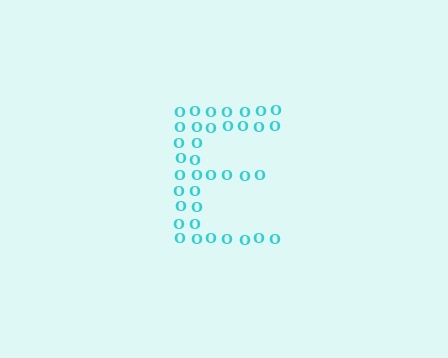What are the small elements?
The small elements are letter O's.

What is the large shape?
The large shape is the letter E.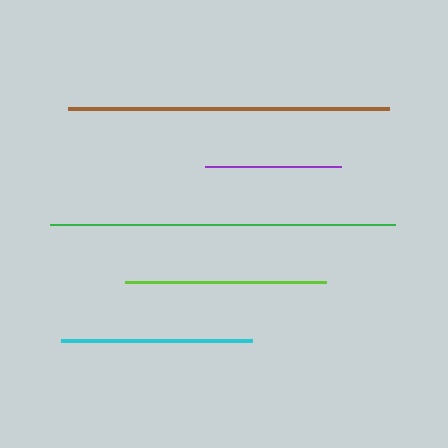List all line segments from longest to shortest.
From longest to shortest: green, brown, lime, cyan, purple.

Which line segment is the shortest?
The purple line is the shortest at approximately 137 pixels.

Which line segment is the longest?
The green line is the longest at approximately 346 pixels.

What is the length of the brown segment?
The brown segment is approximately 320 pixels long.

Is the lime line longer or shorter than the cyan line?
The lime line is longer than the cyan line.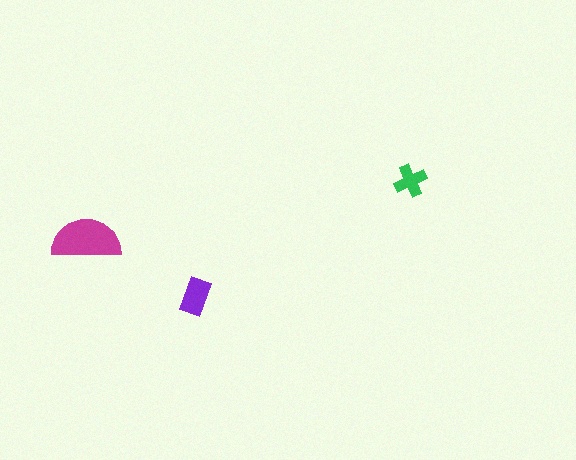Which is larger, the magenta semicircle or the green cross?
The magenta semicircle.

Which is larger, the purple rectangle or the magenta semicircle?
The magenta semicircle.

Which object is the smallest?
The green cross.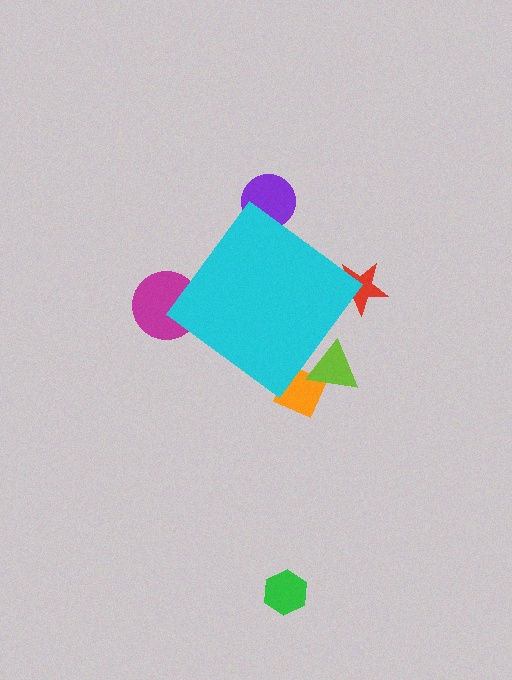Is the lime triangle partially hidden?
Yes, the lime triangle is partially hidden behind the cyan diamond.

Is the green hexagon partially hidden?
No, the green hexagon is fully visible.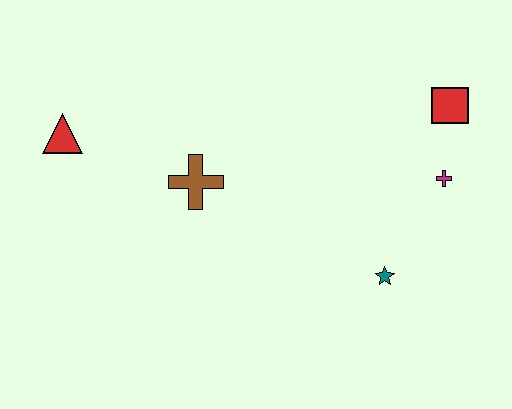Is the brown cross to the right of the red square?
No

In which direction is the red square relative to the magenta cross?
The red square is above the magenta cross.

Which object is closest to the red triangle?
The brown cross is closest to the red triangle.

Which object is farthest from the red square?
The red triangle is farthest from the red square.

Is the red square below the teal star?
No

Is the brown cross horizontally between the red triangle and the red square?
Yes